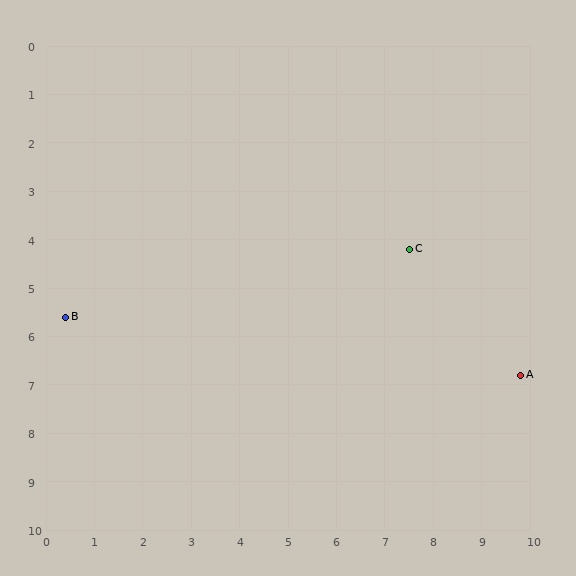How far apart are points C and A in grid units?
Points C and A are about 3.5 grid units apart.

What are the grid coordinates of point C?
Point C is at approximately (7.5, 4.2).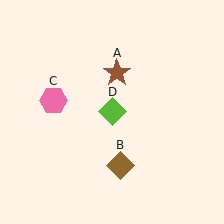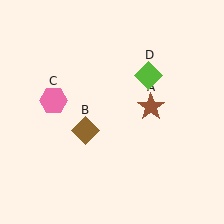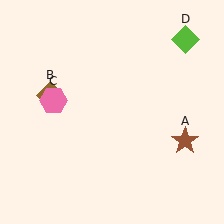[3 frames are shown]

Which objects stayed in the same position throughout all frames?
Pink hexagon (object C) remained stationary.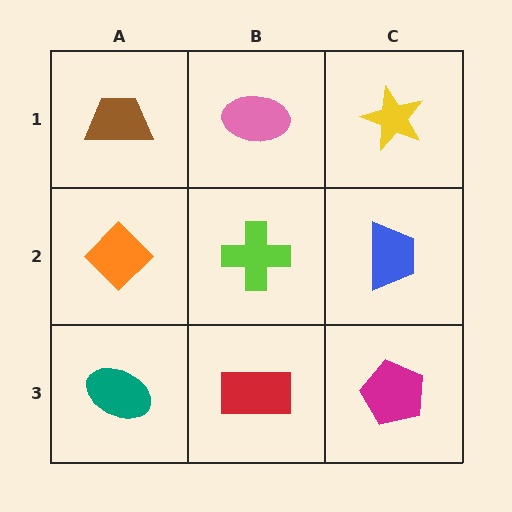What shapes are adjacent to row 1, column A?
An orange diamond (row 2, column A), a pink ellipse (row 1, column B).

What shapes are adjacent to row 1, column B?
A lime cross (row 2, column B), a brown trapezoid (row 1, column A), a yellow star (row 1, column C).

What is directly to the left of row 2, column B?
An orange diamond.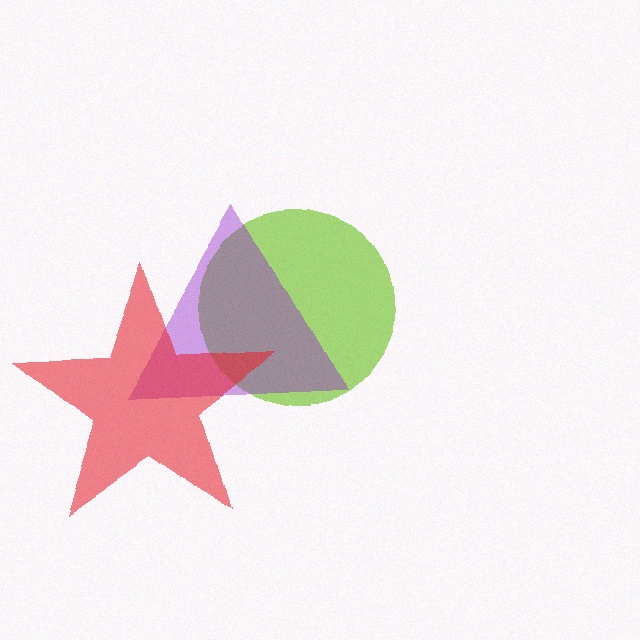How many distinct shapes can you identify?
There are 3 distinct shapes: a lime circle, a purple triangle, a red star.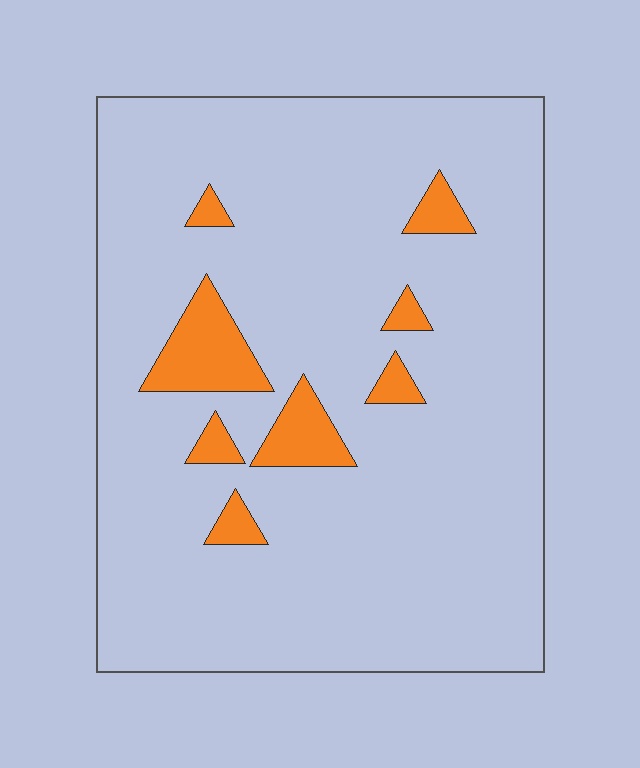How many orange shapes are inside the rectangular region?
8.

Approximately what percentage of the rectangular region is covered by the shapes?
Approximately 10%.